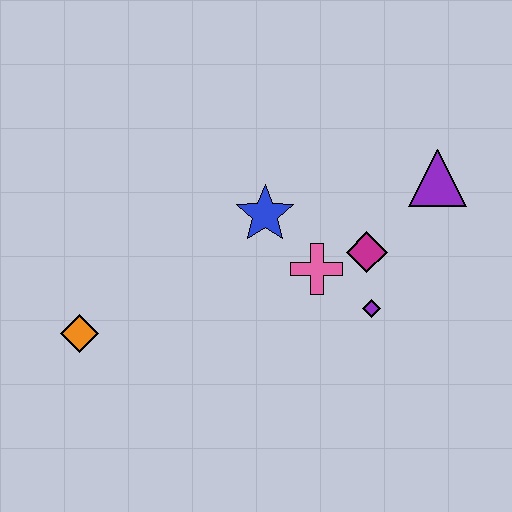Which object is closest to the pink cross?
The magenta diamond is closest to the pink cross.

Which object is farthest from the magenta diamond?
The orange diamond is farthest from the magenta diamond.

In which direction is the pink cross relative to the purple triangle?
The pink cross is to the left of the purple triangle.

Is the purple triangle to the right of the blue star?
Yes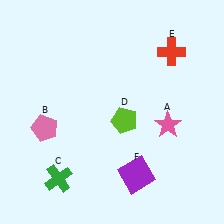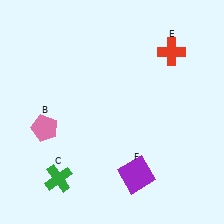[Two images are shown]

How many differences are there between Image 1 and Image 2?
There are 2 differences between the two images.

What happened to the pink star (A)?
The pink star (A) was removed in Image 2. It was in the bottom-right area of Image 1.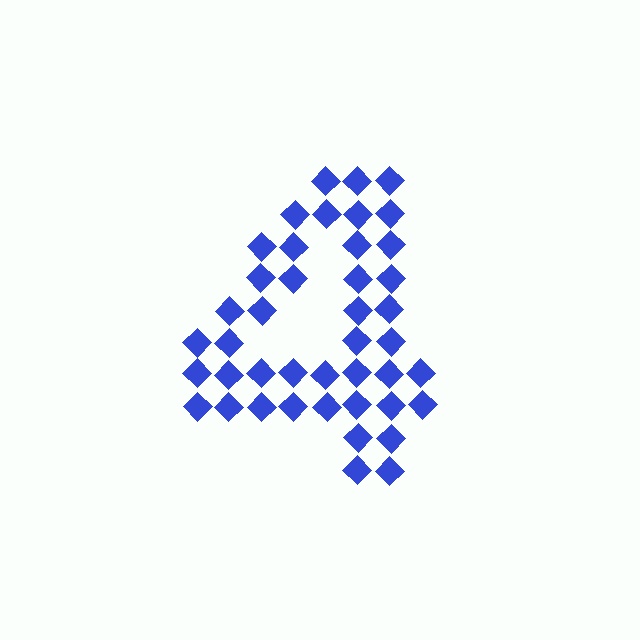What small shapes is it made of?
It is made of small diamonds.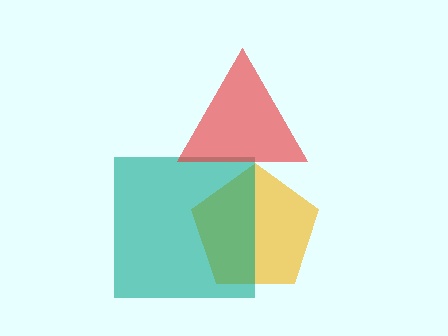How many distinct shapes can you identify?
There are 3 distinct shapes: a yellow pentagon, a teal square, a red triangle.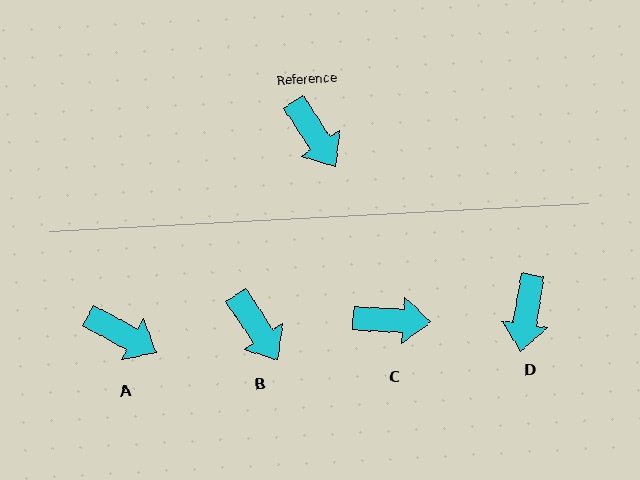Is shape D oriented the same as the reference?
No, it is off by about 42 degrees.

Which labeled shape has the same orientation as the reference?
B.